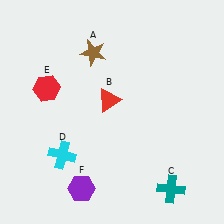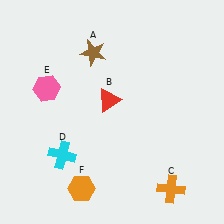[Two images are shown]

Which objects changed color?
C changed from teal to orange. E changed from red to pink. F changed from purple to orange.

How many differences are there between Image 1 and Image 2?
There are 3 differences between the two images.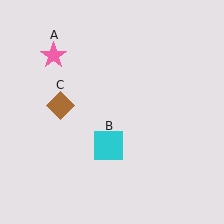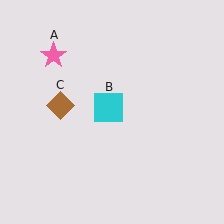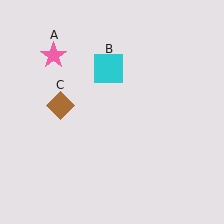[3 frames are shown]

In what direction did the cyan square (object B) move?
The cyan square (object B) moved up.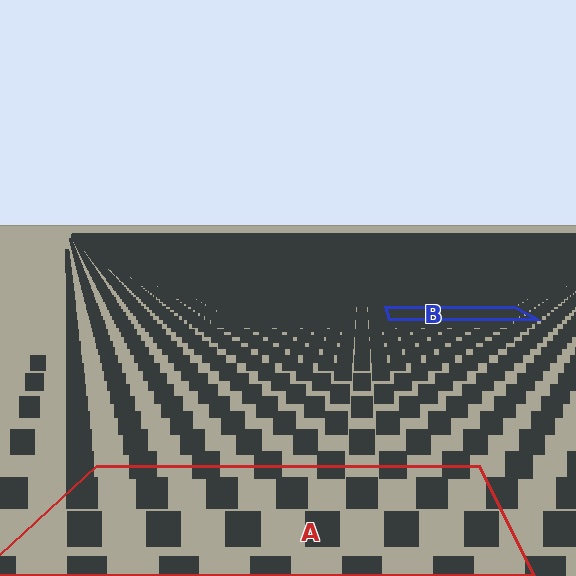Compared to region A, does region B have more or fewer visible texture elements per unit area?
Region B has more texture elements per unit area — they are packed more densely because it is farther away.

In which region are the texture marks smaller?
The texture marks are smaller in region B, because it is farther away.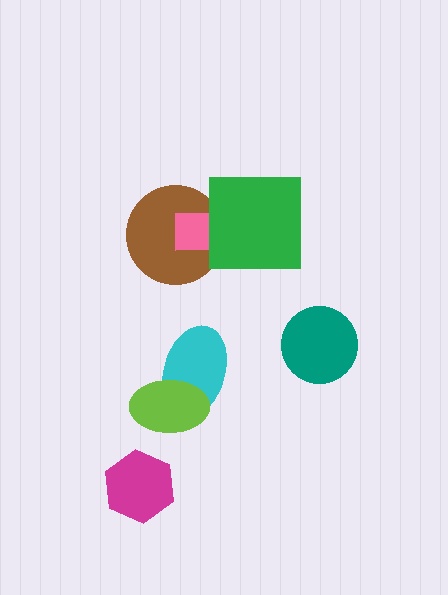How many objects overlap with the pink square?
2 objects overlap with the pink square.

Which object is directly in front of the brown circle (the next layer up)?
The pink square is directly in front of the brown circle.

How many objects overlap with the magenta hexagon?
0 objects overlap with the magenta hexagon.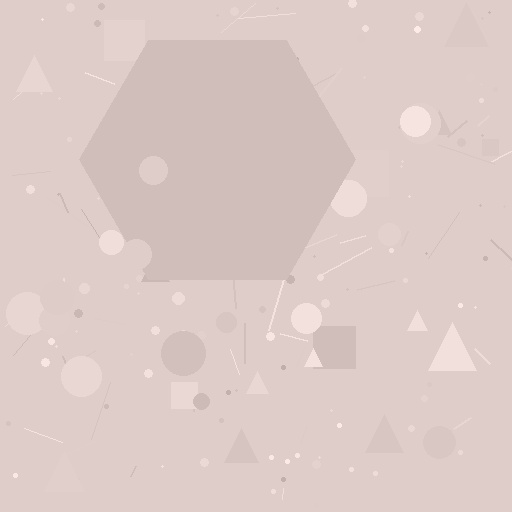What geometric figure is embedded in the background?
A hexagon is embedded in the background.